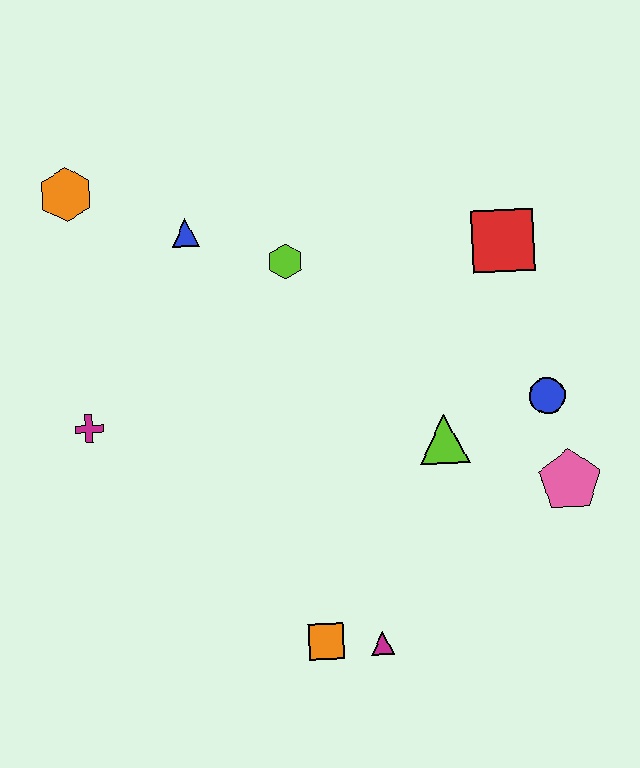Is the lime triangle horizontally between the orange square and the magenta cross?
No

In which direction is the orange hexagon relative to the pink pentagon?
The orange hexagon is to the left of the pink pentagon.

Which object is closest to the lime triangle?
The blue circle is closest to the lime triangle.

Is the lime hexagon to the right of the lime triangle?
No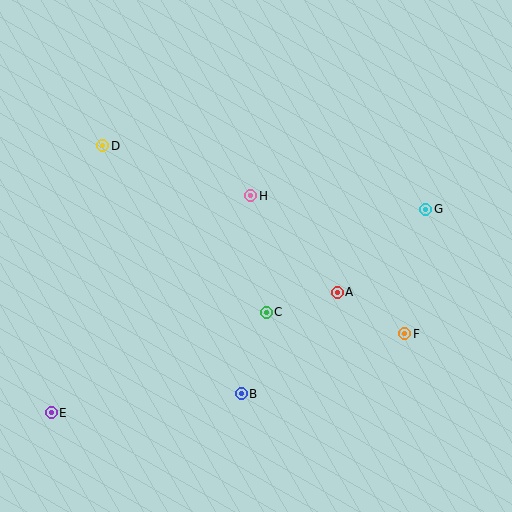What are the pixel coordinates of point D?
Point D is at (103, 146).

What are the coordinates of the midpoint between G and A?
The midpoint between G and A is at (382, 251).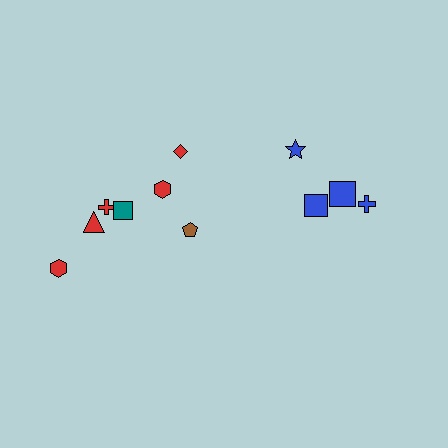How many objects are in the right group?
There are 4 objects.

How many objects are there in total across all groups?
There are 11 objects.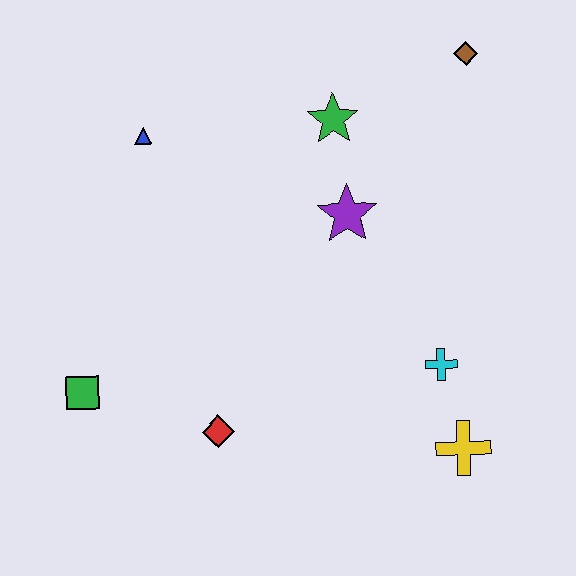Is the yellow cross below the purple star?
Yes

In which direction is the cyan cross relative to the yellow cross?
The cyan cross is above the yellow cross.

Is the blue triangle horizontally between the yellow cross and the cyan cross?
No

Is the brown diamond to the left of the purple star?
No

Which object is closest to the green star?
The purple star is closest to the green star.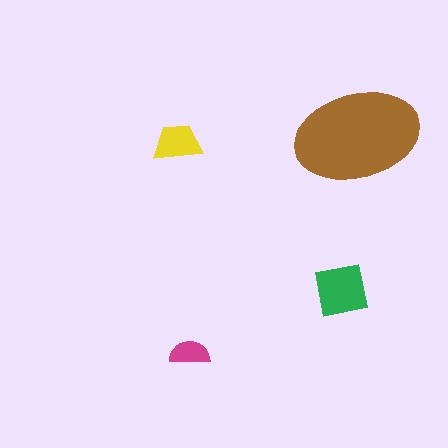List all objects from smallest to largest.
The magenta semicircle, the yellow trapezoid, the green square, the brown ellipse.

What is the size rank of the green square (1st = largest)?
2nd.